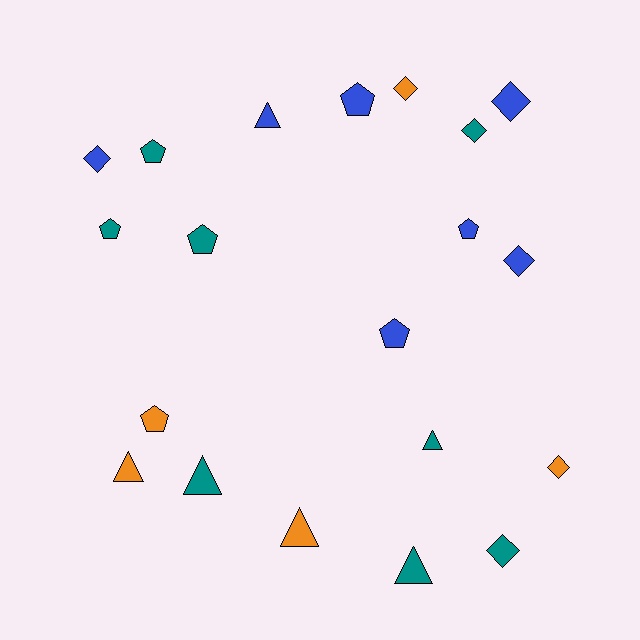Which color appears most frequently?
Teal, with 8 objects.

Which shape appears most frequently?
Diamond, with 7 objects.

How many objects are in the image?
There are 20 objects.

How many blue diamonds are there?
There are 3 blue diamonds.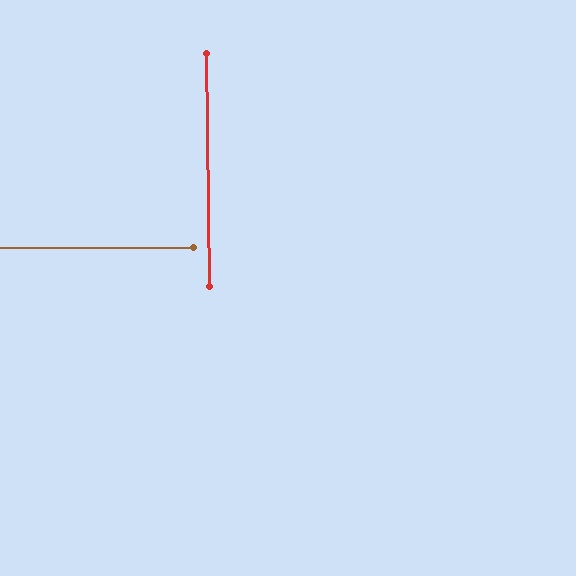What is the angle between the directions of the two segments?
Approximately 89 degrees.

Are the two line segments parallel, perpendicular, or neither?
Perpendicular — they meet at approximately 89°.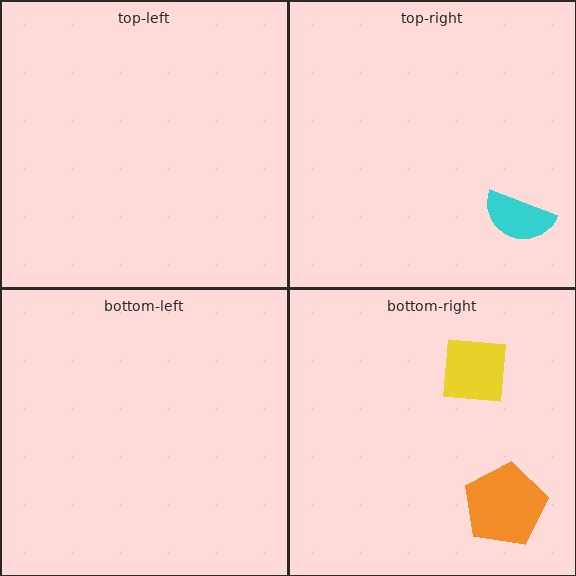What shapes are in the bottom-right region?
The orange pentagon, the yellow square.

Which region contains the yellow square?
The bottom-right region.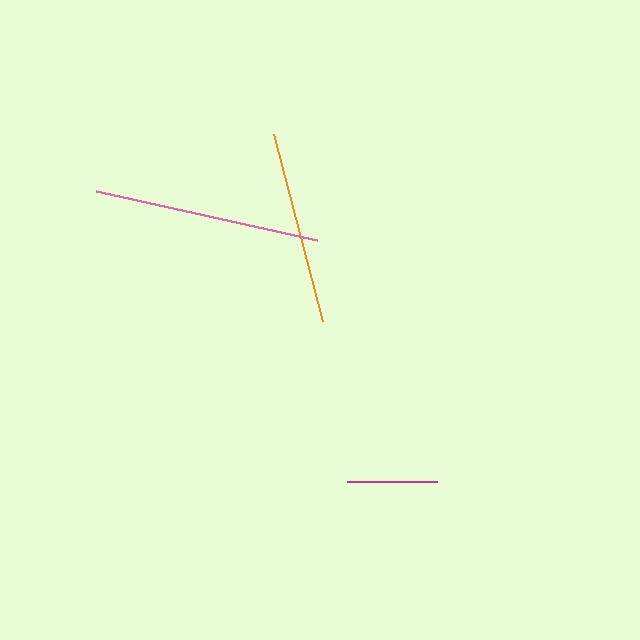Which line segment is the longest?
The pink line is the longest at approximately 226 pixels.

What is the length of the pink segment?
The pink segment is approximately 226 pixels long.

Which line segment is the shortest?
The magenta line is the shortest at approximately 89 pixels.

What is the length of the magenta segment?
The magenta segment is approximately 89 pixels long.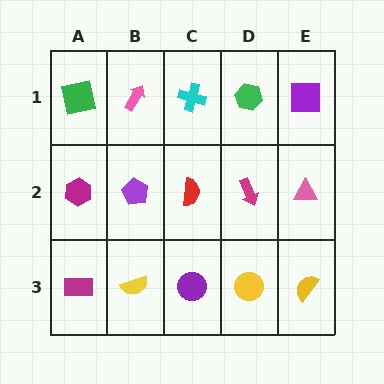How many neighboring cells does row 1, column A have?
2.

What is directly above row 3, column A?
A magenta hexagon.